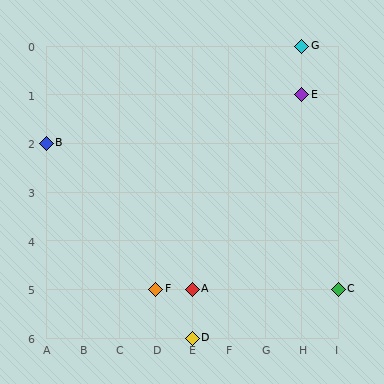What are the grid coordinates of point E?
Point E is at grid coordinates (H, 1).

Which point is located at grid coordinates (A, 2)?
Point B is at (A, 2).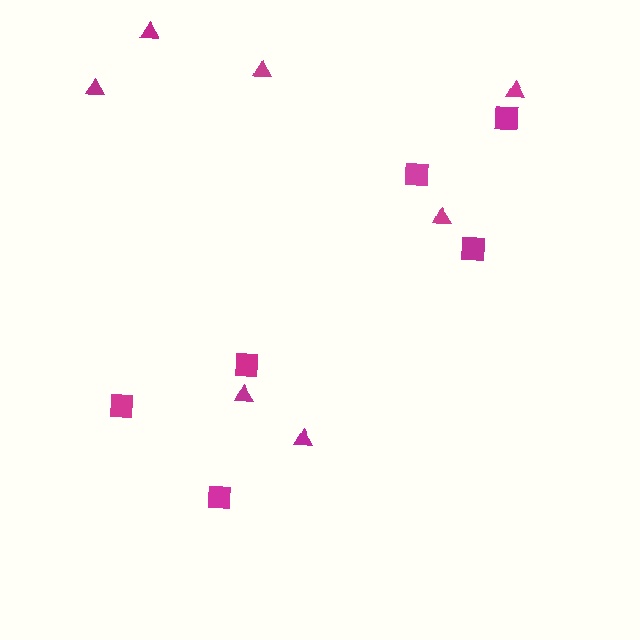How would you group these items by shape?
There are 2 groups: one group of triangles (7) and one group of squares (6).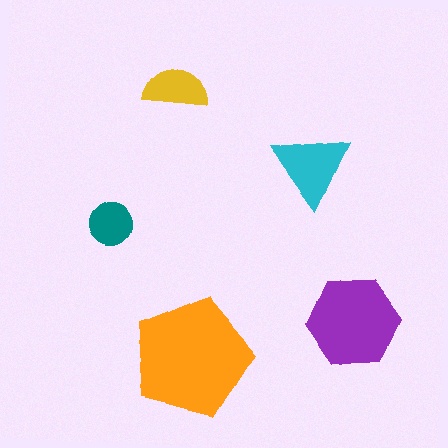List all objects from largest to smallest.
The orange pentagon, the purple hexagon, the cyan triangle, the yellow semicircle, the teal circle.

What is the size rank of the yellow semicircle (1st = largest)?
4th.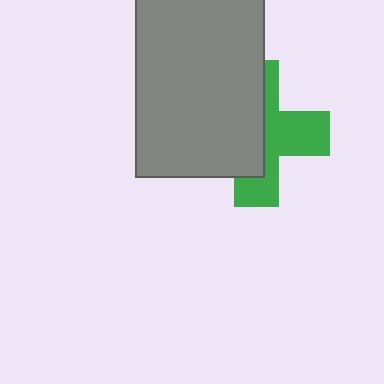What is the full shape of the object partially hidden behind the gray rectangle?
The partially hidden object is a green cross.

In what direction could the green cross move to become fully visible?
The green cross could move right. That would shift it out from behind the gray rectangle entirely.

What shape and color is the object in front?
The object in front is a gray rectangle.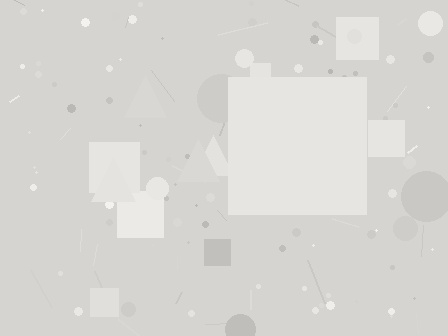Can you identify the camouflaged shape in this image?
The camouflaged shape is a square.